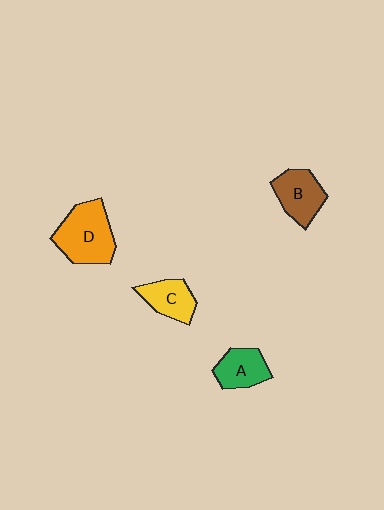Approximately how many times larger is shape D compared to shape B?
Approximately 1.4 times.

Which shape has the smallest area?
Shape C (yellow).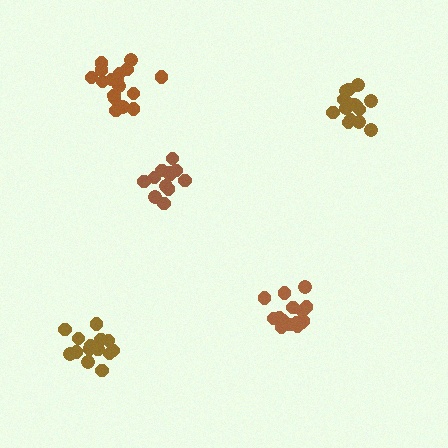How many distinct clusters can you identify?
There are 5 distinct clusters.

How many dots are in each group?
Group 1: 15 dots, Group 2: 12 dots, Group 3: 14 dots, Group 4: 17 dots, Group 5: 14 dots (72 total).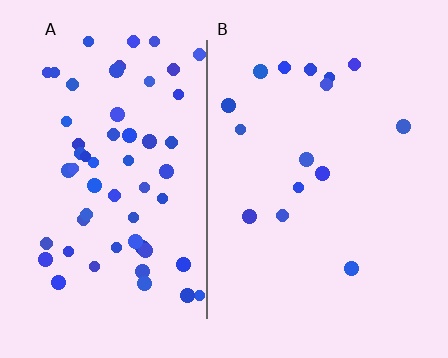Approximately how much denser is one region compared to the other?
Approximately 3.8× — region A over region B.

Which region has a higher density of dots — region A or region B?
A (the left).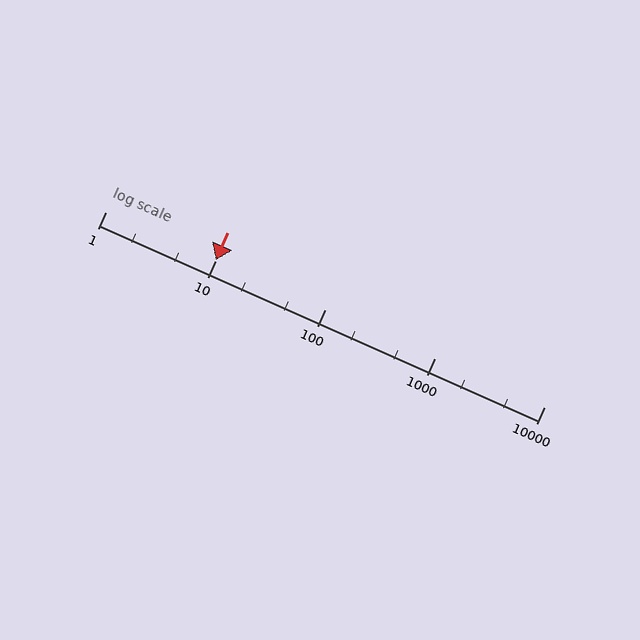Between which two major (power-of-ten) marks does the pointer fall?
The pointer is between 10 and 100.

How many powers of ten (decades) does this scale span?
The scale spans 4 decades, from 1 to 10000.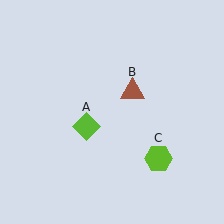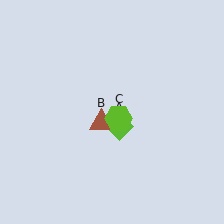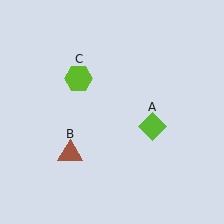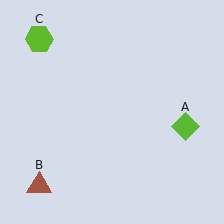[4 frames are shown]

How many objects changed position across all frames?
3 objects changed position: lime diamond (object A), brown triangle (object B), lime hexagon (object C).